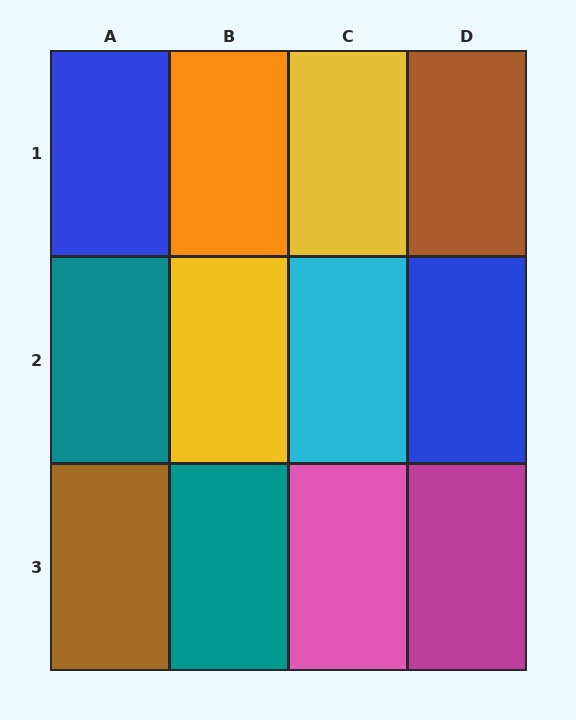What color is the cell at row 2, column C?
Cyan.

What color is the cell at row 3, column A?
Brown.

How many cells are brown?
2 cells are brown.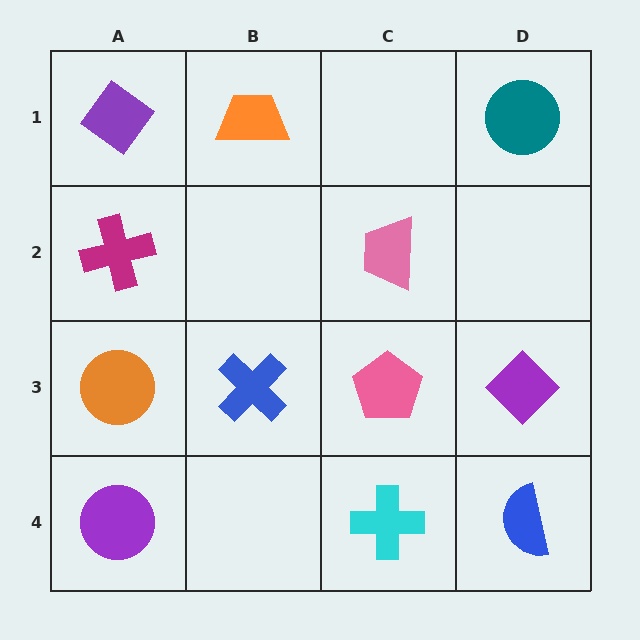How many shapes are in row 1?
3 shapes.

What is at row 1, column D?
A teal circle.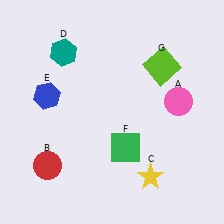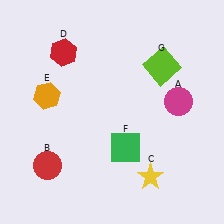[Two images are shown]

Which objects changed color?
A changed from pink to magenta. D changed from teal to red. E changed from blue to orange.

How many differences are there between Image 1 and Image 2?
There are 3 differences between the two images.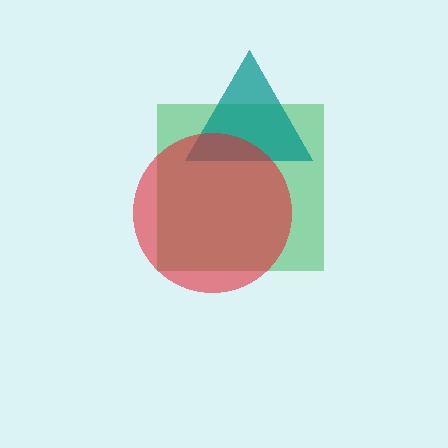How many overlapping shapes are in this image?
There are 3 overlapping shapes in the image.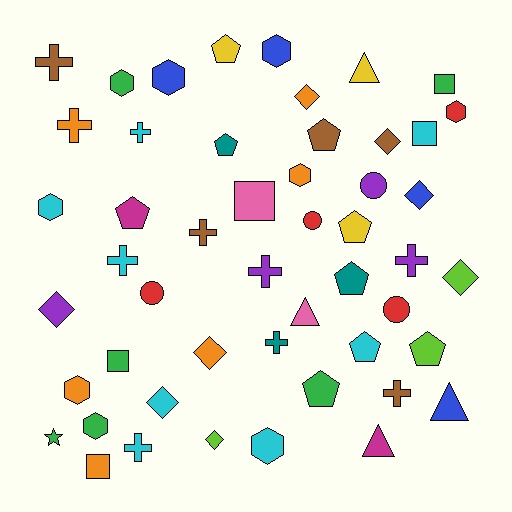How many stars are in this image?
There is 1 star.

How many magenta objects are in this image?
There are 2 magenta objects.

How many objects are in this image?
There are 50 objects.